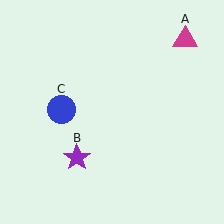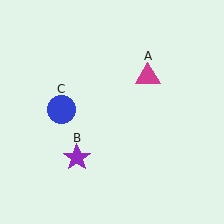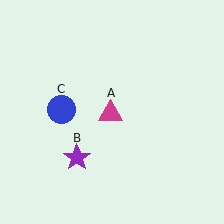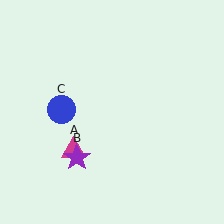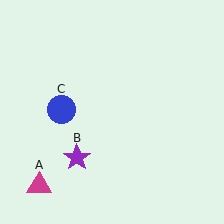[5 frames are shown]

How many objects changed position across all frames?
1 object changed position: magenta triangle (object A).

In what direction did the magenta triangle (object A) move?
The magenta triangle (object A) moved down and to the left.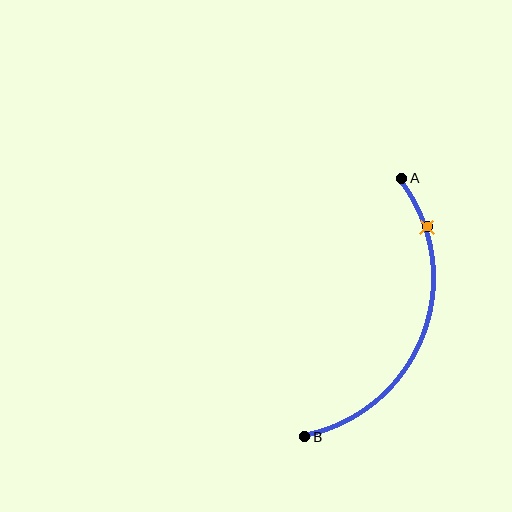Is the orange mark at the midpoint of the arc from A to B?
No. The orange mark lies on the arc but is closer to endpoint A. The arc midpoint would be at the point on the curve equidistant along the arc from both A and B.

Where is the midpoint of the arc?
The arc midpoint is the point on the curve farthest from the straight line joining A and B. It sits to the right of that line.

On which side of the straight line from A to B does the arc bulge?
The arc bulges to the right of the straight line connecting A and B.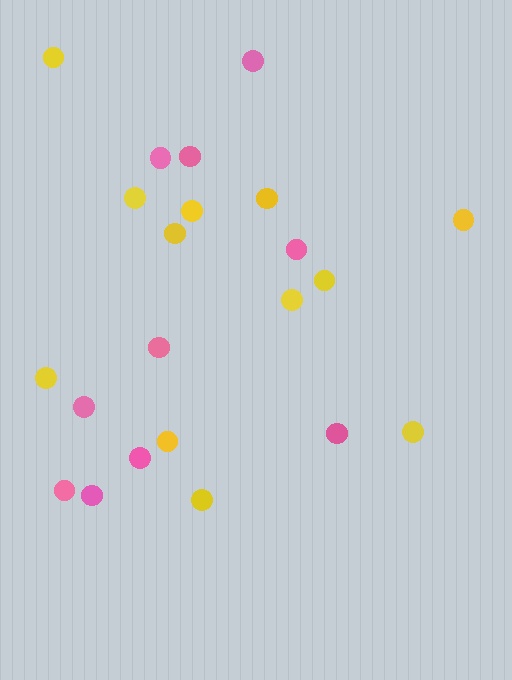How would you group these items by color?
There are 2 groups: one group of yellow circles (12) and one group of pink circles (10).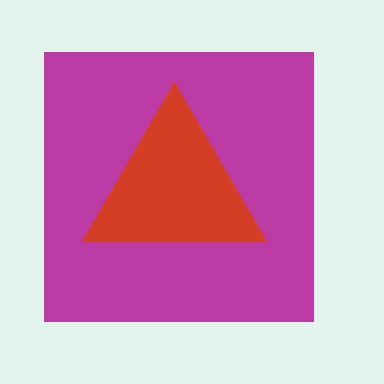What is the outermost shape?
The magenta square.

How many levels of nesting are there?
2.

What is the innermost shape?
The red triangle.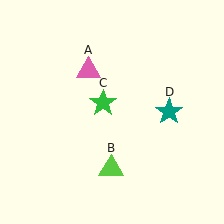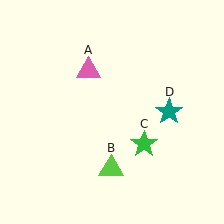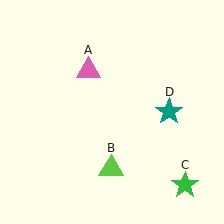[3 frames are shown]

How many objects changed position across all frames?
1 object changed position: green star (object C).